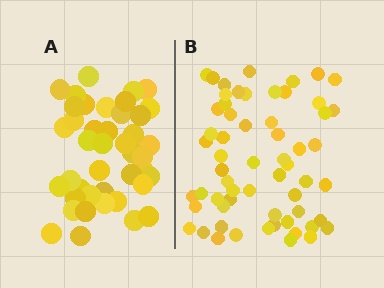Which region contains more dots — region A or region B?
Region B (the right region) has more dots.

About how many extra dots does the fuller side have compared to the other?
Region B has approximately 20 more dots than region A.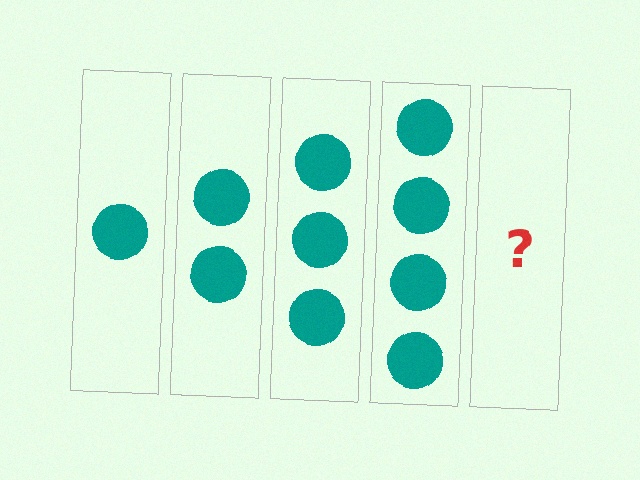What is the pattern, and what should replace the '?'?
The pattern is that each step adds one more circle. The '?' should be 5 circles.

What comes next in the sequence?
The next element should be 5 circles.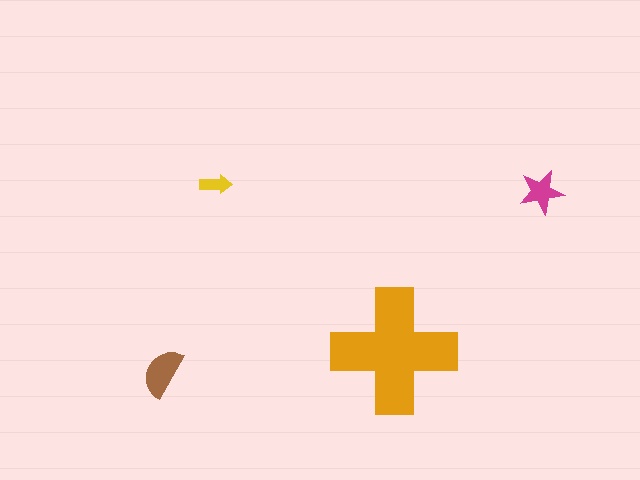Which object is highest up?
The yellow arrow is topmost.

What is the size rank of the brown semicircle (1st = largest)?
2nd.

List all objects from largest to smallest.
The orange cross, the brown semicircle, the magenta star, the yellow arrow.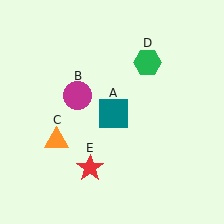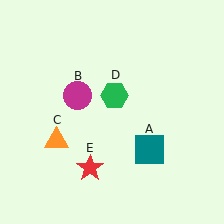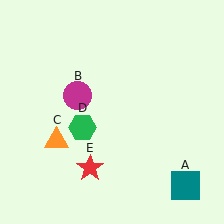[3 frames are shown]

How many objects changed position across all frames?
2 objects changed position: teal square (object A), green hexagon (object D).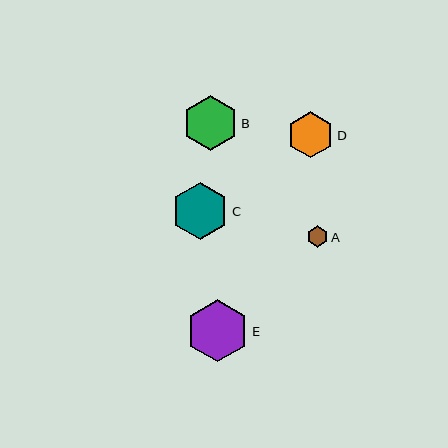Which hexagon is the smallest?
Hexagon A is the smallest with a size of approximately 21 pixels.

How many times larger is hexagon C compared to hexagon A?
Hexagon C is approximately 2.7 times the size of hexagon A.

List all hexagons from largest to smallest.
From largest to smallest: E, C, B, D, A.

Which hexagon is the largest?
Hexagon E is the largest with a size of approximately 62 pixels.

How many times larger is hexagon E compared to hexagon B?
Hexagon E is approximately 1.1 times the size of hexagon B.